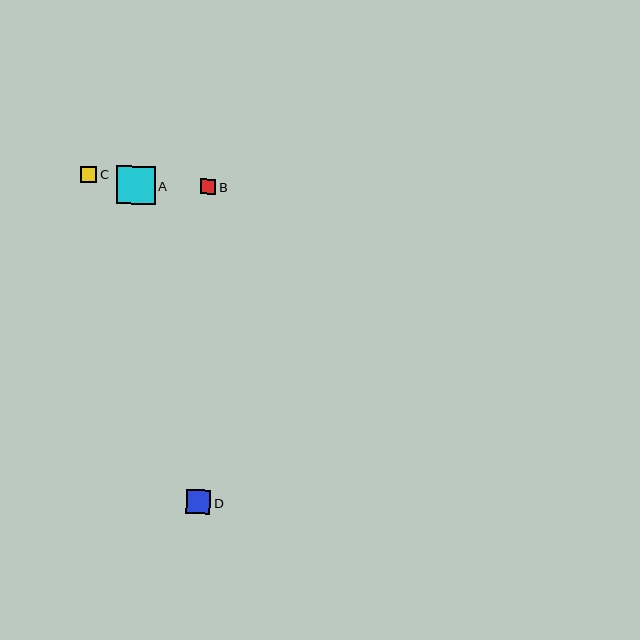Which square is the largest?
Square A is the largest with a size of approximately 39 pixels.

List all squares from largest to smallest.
From largest to smallest: A, D, C, B.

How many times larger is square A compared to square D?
Square A is approximately 1.6 times the size of square D.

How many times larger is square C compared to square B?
Square C is approximately 1.1 times the size of square B.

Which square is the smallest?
Square B is the smallest with a size of approximately 15 pixels.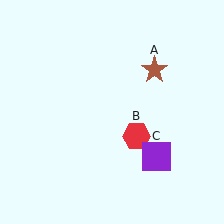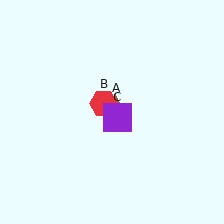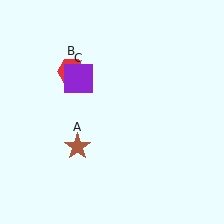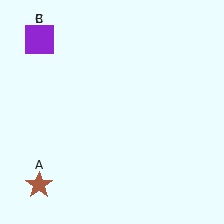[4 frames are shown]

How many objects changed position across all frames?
3 objects changed position: brown star (object A), red hexagon (object B), purple square (object C).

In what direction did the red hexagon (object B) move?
The red hexagon (object B) moved up and to the left.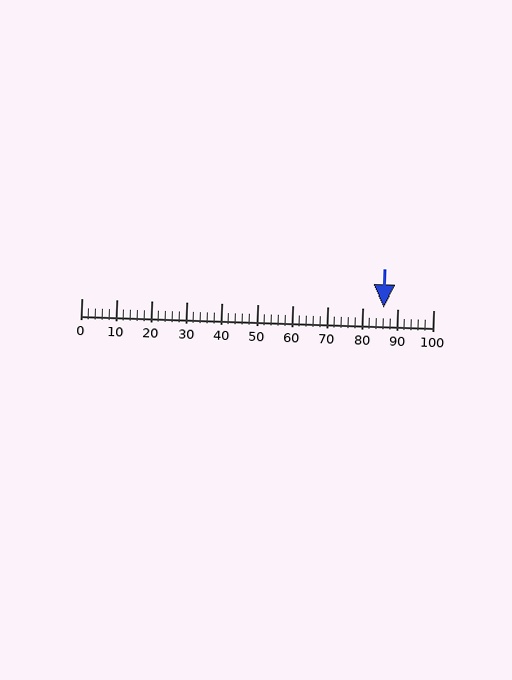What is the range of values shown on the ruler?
The ruler shows values from 0 to 100.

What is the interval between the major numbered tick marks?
The major tick marks are spaced 10 units apart.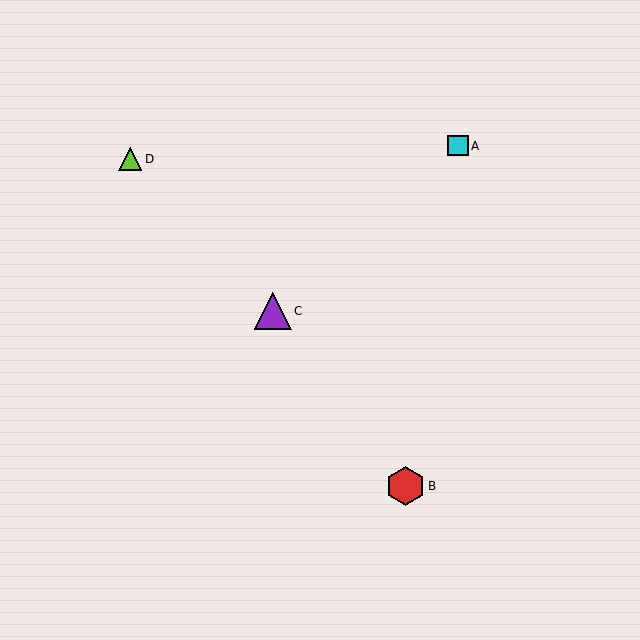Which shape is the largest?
The red hexagon (labeled B) is the largest.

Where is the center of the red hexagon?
The center of the red hexagon is at (406, 486).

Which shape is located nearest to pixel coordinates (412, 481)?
The red hexagon (labeled B) at (406, 486) is nearest to that location.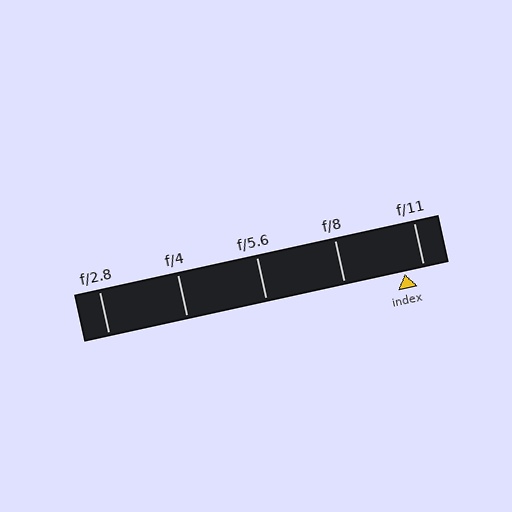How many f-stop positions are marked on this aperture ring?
There are 5 f-stop positions marked.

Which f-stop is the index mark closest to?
The index mark is closest to f/11.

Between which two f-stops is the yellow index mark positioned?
The index mark is between f/8 and f/11.